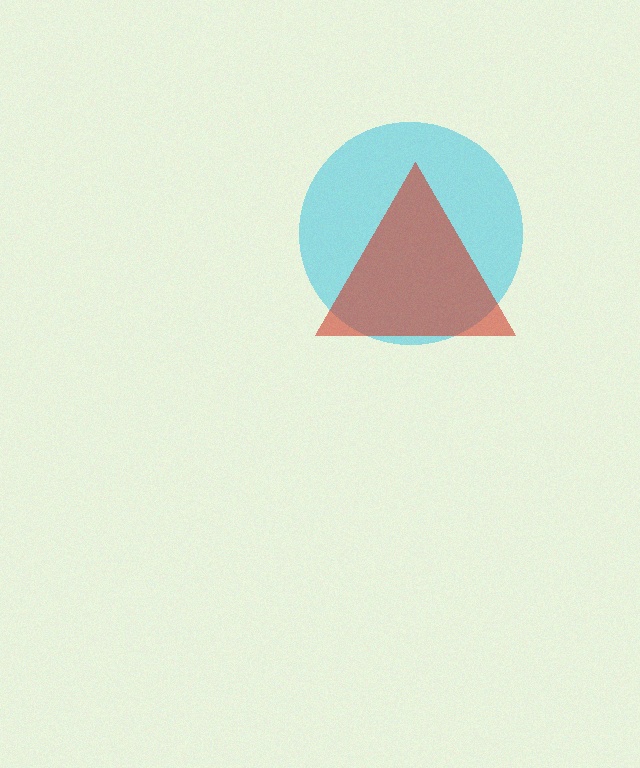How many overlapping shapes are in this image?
There are 2 overlapping shapes in the image.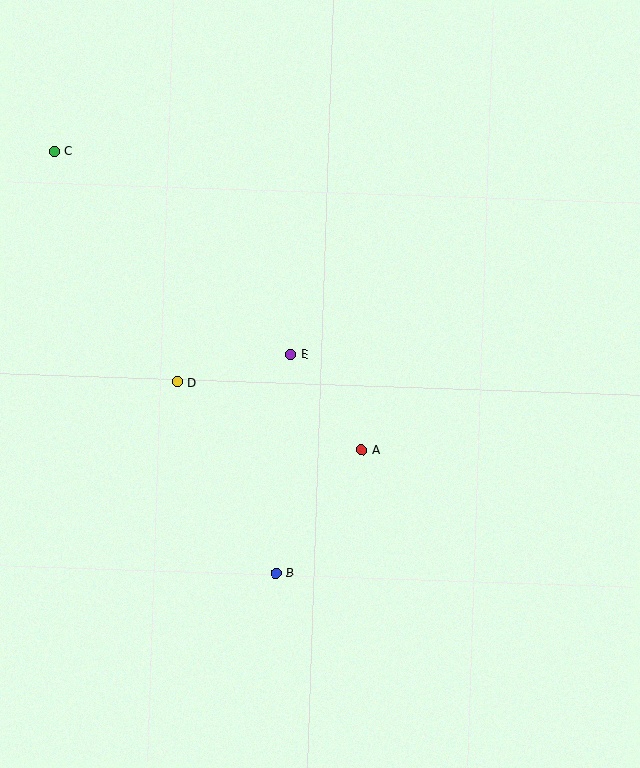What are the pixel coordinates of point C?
Point C is at (54, 151).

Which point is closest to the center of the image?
Point E at (291, 354) is closest to the center.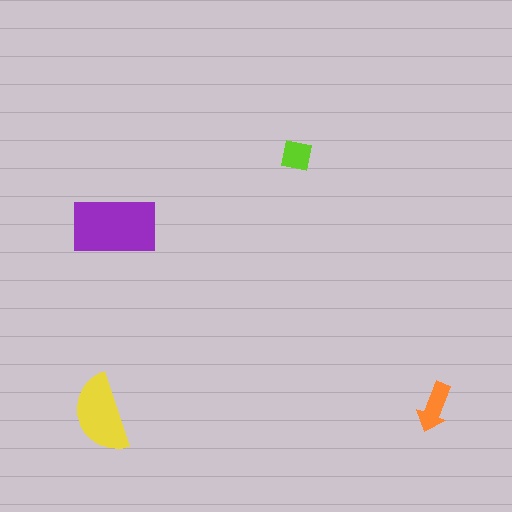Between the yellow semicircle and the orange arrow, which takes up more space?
The yellow semicircle.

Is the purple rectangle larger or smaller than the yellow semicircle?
Larger.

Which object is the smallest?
The lime square.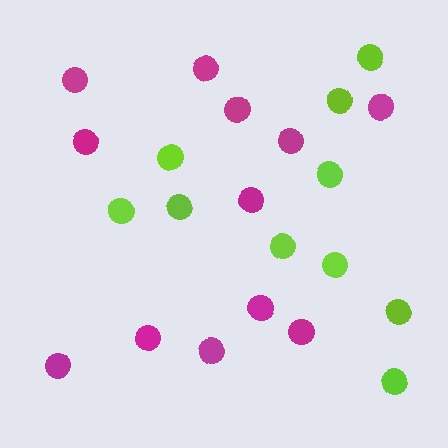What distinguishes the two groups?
There are 2 groups: one group of magenta circles (12) and one group of lime circles (10).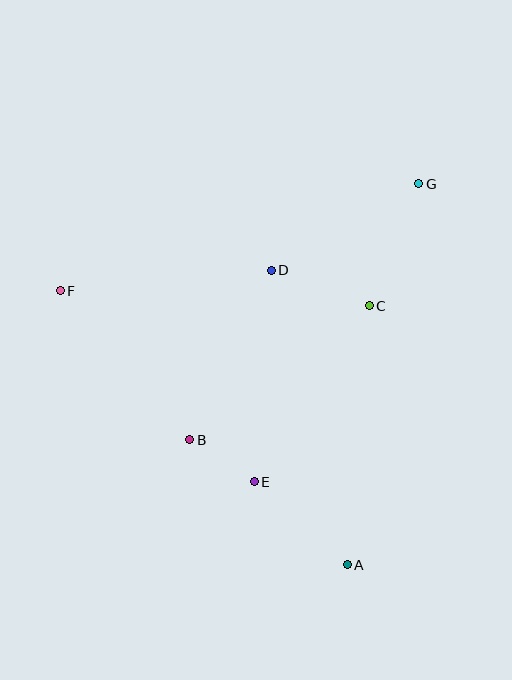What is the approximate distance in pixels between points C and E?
The distance between C and E is approximately 210 pixels.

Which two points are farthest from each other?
Points A and F are farthest from each other.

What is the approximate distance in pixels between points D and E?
The distance between D and E is approximately 212 pixels.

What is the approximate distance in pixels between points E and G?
The distance between E and G is approximately 340 pixels.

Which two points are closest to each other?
Points B and E are closest to each other.